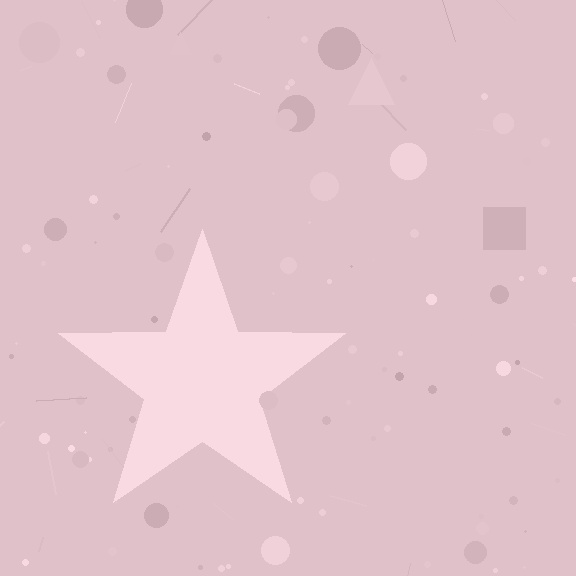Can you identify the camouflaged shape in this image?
The camouflaged shape is a star.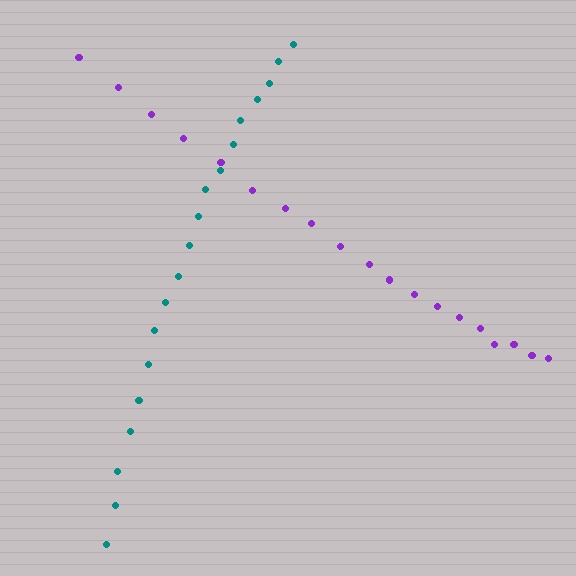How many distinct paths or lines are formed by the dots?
There are 2 distinct paths.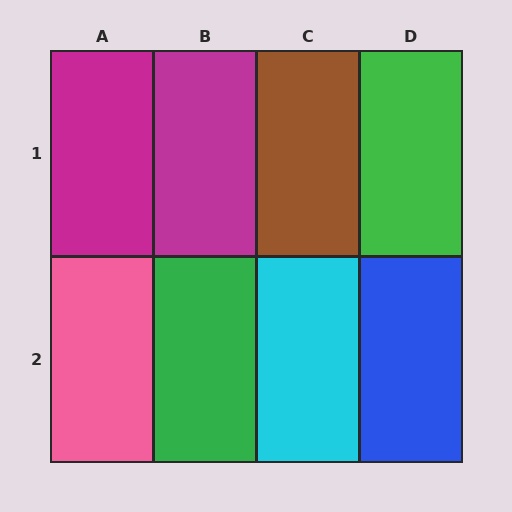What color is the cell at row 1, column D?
Green.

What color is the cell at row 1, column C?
Brown.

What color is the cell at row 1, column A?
Magenta.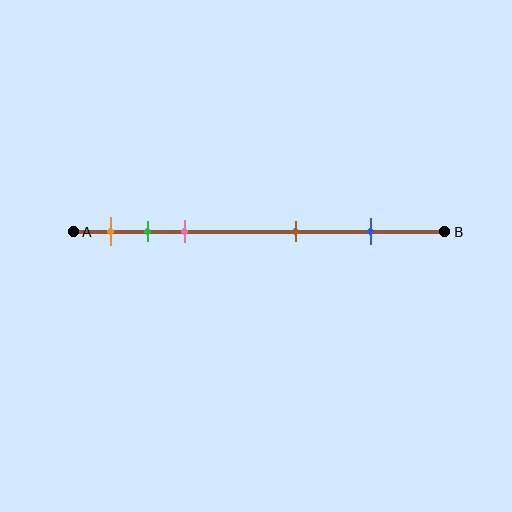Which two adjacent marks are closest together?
The green and pink marks are the closest adjacent pair.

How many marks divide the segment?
There are 5 marks dividing the segment.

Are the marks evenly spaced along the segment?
No, the marks are not evenly spaced.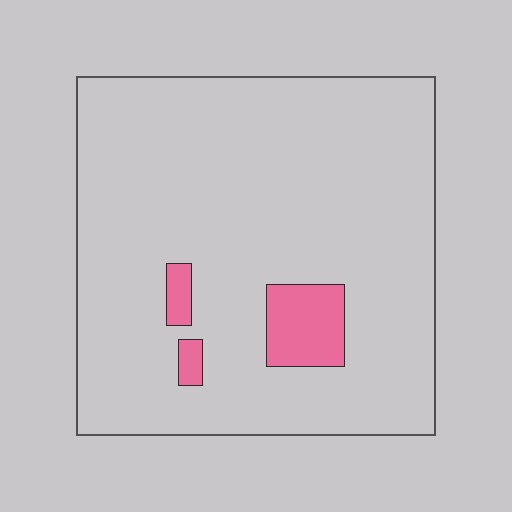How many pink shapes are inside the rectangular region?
3.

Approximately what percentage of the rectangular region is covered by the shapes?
Approximately 5%.